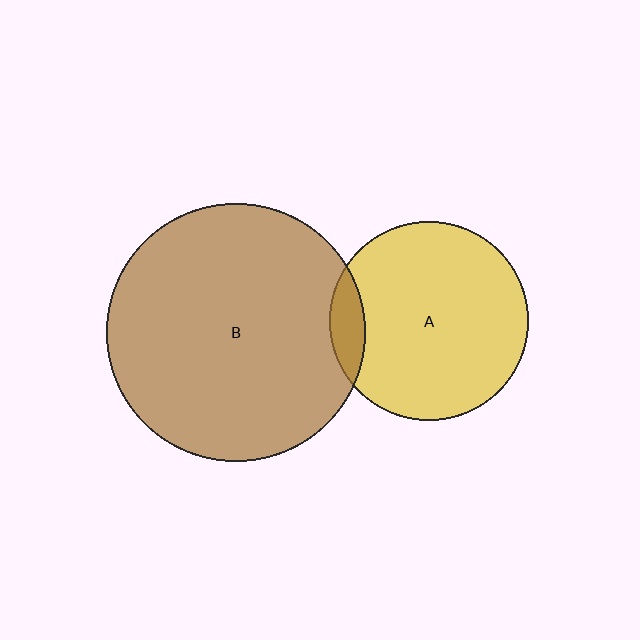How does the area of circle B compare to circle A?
Approximately 1.7 times.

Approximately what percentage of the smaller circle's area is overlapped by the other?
Approximately 10%.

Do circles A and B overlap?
Yes.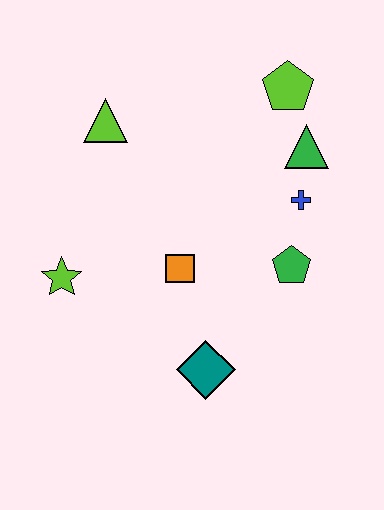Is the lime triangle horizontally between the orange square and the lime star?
Yes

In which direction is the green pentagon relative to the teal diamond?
The green pentagon is above the teal diamond.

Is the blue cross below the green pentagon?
No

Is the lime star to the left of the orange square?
Yes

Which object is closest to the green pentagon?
The blue cross is closest to the green pentagon.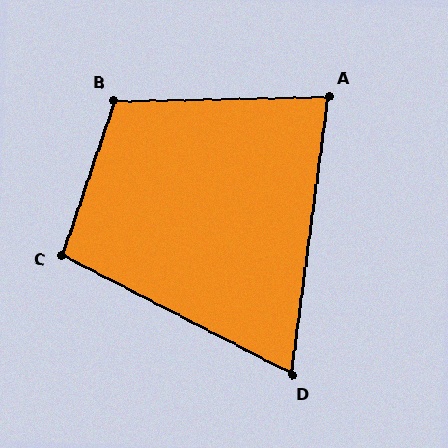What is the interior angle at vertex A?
Approximately 81 degrees (acute).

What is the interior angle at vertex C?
Approximately 99 degrees (obtuse).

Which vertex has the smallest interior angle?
D, at approximately 70 degrees.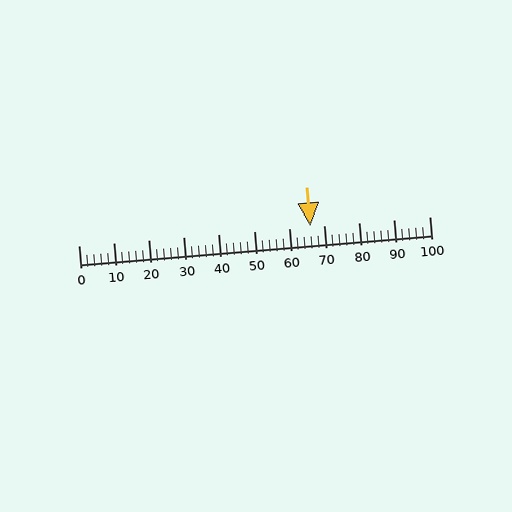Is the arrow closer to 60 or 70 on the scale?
The arrow is closer to 70.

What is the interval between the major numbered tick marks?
The major tick marks are spaced 10 units apart.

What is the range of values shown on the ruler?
The ruler shows values from 0 to 100.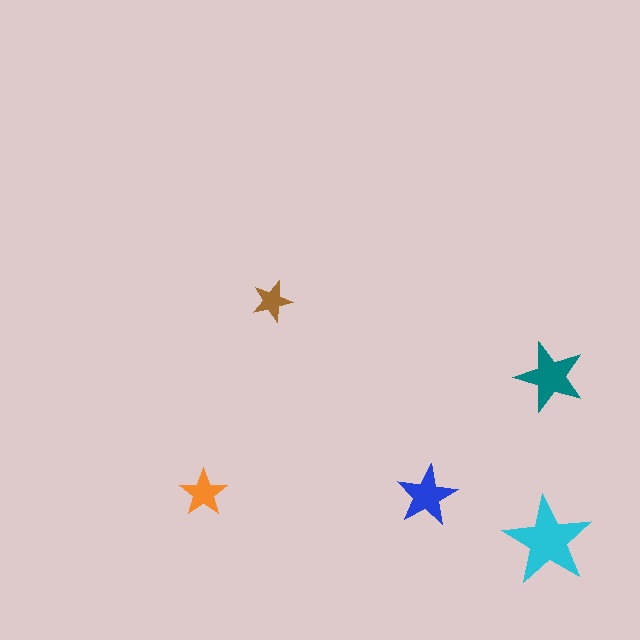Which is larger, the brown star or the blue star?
The blue one.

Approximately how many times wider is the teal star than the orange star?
About 1.5 times wider.